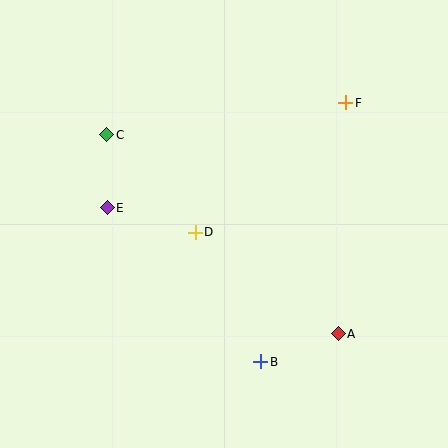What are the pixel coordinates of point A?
Point A is at (338, 334).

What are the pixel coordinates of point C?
Point C is at (107, 135).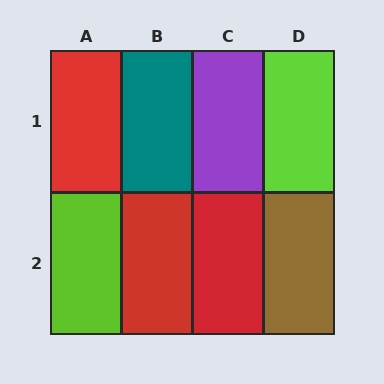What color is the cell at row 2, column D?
Brown.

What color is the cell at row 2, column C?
Red.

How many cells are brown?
1 cell is brown.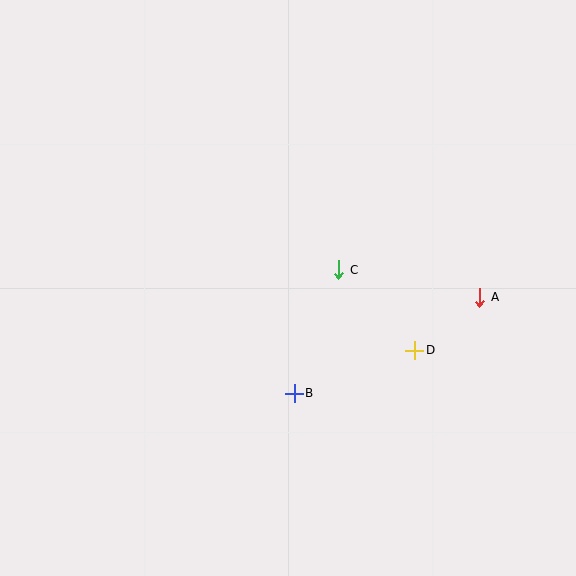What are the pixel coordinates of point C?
Point C is at (339, 270).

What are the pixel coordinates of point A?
Point A is at (480, 297).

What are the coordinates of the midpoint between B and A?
The midpoint between B and A is at (387, 345).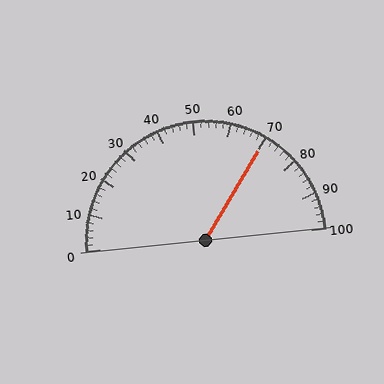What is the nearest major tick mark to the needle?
The nearest major tick mark is 70.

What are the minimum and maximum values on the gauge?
The gauge ranges from 0 to 100.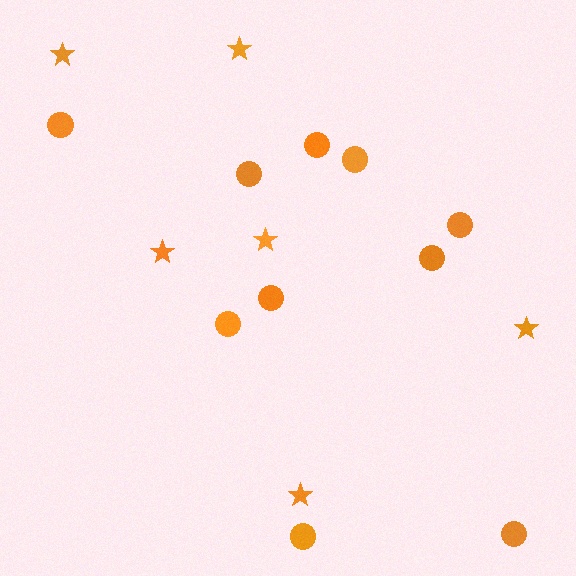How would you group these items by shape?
There are 2 groups: one group of circles (10) and one group of stars (6).